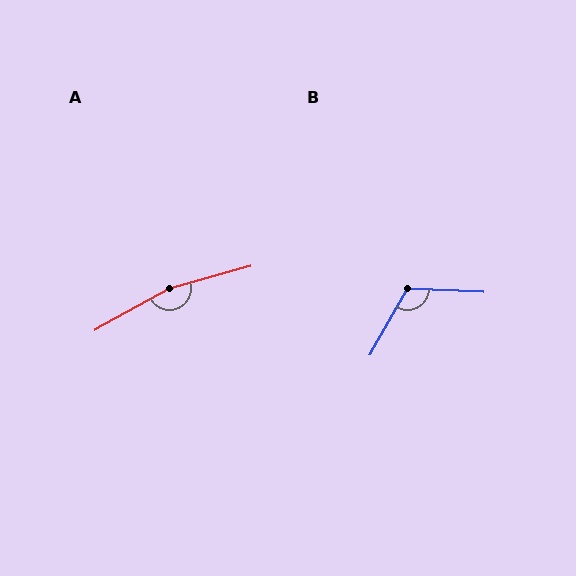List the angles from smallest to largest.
B (117°), A (166°).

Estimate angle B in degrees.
Approximately 117 degrees.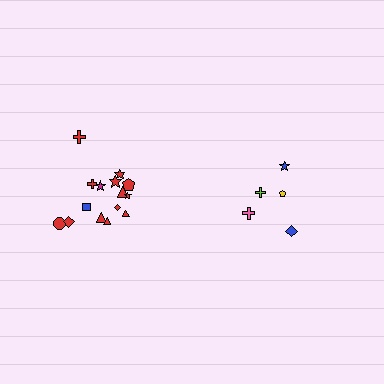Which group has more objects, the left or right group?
The left group.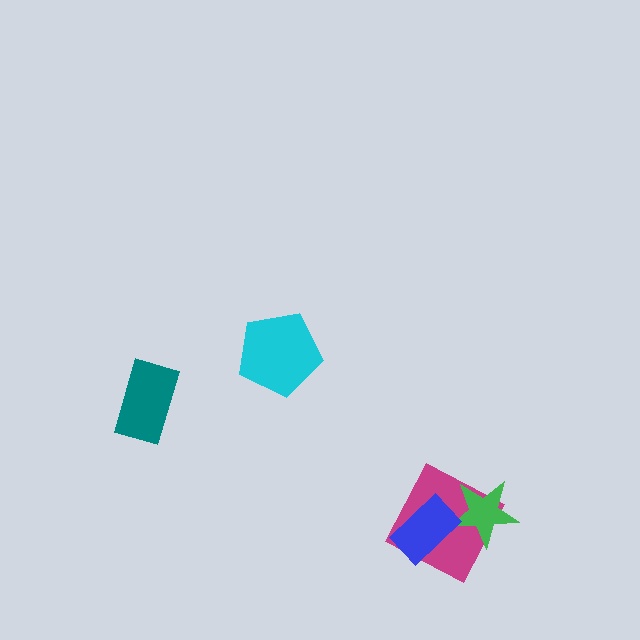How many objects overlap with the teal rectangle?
0 objects overlap with the teal rectangle.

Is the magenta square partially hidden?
Yes, it is partially covered by another shape.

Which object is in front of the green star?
The blue rectangle is in front of the green star.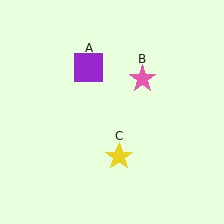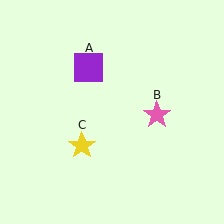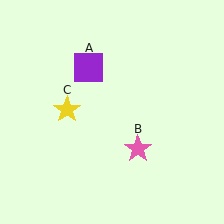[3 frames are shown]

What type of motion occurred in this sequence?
The pink star (object B), yellow star (object C) rotated clockwise around the center of the scene.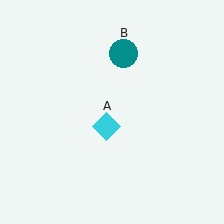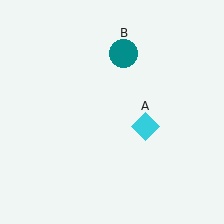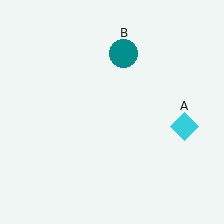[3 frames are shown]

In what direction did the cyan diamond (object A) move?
The cyan diamond (object A) moved right.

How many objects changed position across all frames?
1 object changed position: cyan diamond (object A).